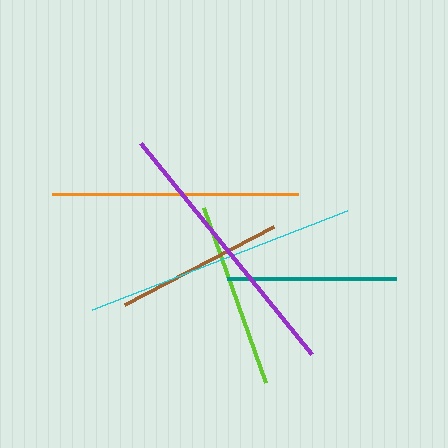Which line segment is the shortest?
The brown line is the shortest at approximately 168 pixels.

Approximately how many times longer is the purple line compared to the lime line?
The purple line is approximately 1.5 times the length of the lime line.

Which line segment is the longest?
The cyan line is the longest at approximately 273 pixels.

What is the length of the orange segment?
The orange segment is approximately 246 pixels long.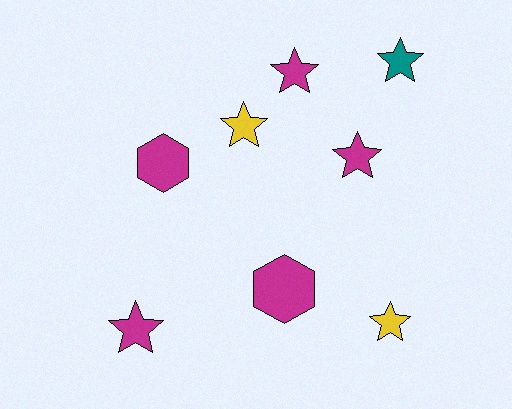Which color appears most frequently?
Magenta, with 5 objects.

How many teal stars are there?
There is 1 teal star.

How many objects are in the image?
There are 8 objects.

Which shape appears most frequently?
Star, with 6 objects.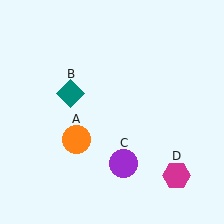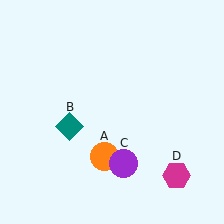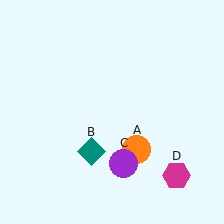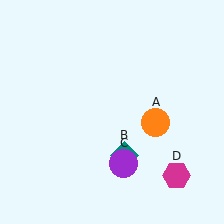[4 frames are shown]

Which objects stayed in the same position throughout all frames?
Purple circle (object C) and magenta hexagon (object D) remained stationary.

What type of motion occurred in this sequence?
The orange circle (object A), teal diamond (object B) rotated counterclockwise around the center of the scene.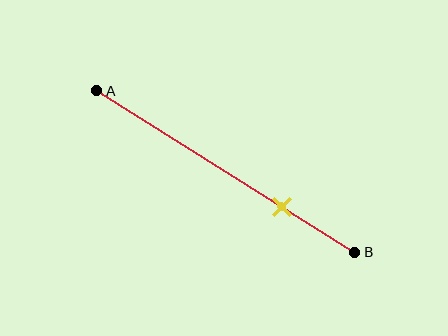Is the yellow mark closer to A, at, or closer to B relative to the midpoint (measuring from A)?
The yellow mark is closer to point B than the midpoint of segment AB.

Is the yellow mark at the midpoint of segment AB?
No, the mark is at about 70% from A, not at the 50% midpoint.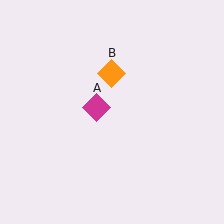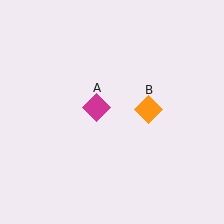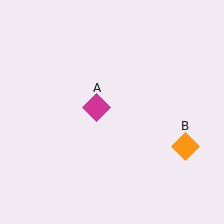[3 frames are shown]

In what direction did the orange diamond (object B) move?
The orange diamond (object B) moved down and to the right.